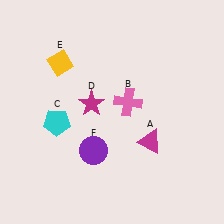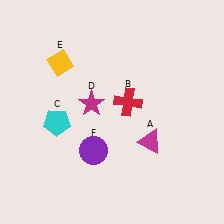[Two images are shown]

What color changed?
The cross (B) changed from pink in Image 1 to red in Image 2.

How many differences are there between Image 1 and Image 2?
There is 1 difference between the two images.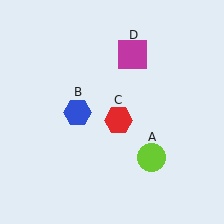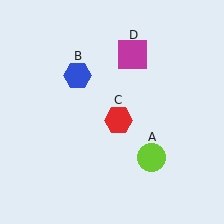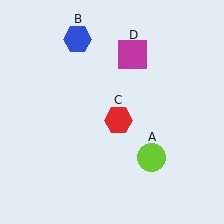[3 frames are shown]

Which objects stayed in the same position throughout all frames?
Lime circle (object A) and red hexagon (object C) and magenta square (object D) remained stationary.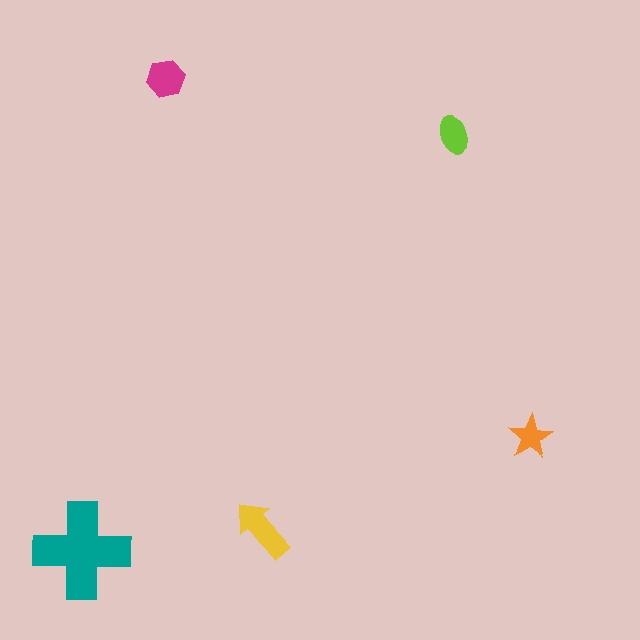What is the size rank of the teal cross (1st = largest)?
1st.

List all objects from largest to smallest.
The teal cross, the yellow arrow, the magenta hexagon, the lime ellipse, the orange star.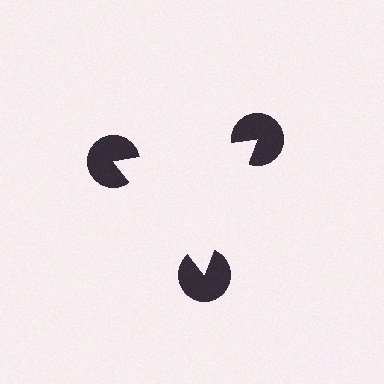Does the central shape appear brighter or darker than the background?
It typically appears slightly brighter than the background, even though no actual brightness change is drawn.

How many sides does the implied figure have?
3 sides.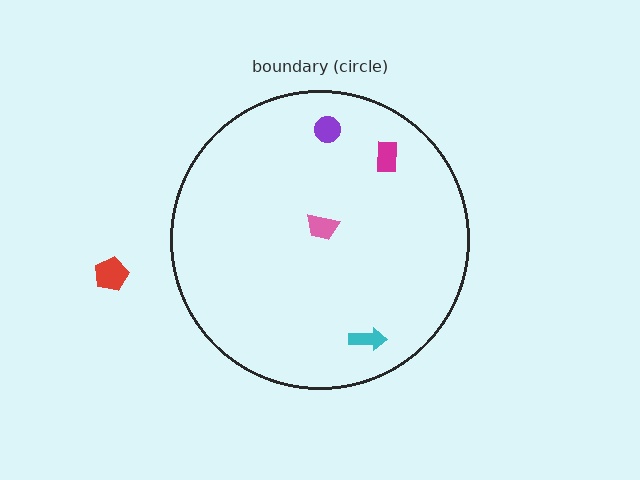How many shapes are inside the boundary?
4 inside, 1 outside.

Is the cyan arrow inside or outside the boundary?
Inside.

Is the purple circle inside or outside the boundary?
Inside.